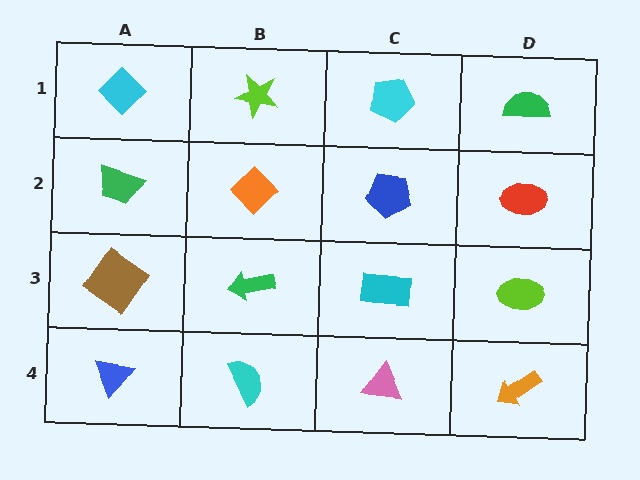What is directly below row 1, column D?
A red ellipse.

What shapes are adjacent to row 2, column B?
A lime star (row 1, column B), a green arrow (row 3, column B), a green trapezoid (row 2, column A), a blue pentagon (row 2, column C).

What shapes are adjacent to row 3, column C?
A blue pentagon (row 2, column C), a pink triangle (row 4, column C), a green arrow (row 3, column B), a lime ellipse (row 3, column D).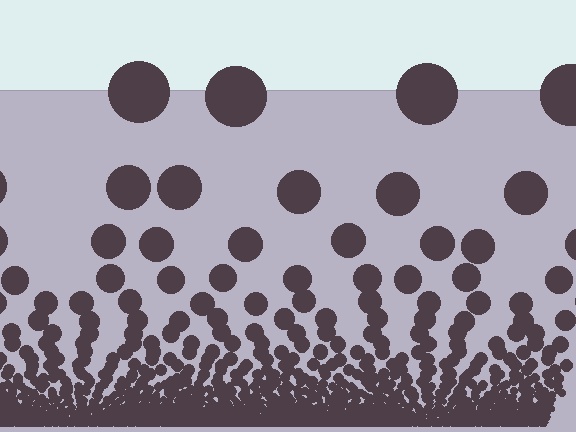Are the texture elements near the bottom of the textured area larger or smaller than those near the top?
Smaller. The gradient is inverted — elements near the bottom are smaller and denser.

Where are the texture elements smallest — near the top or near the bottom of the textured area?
Near the bottom.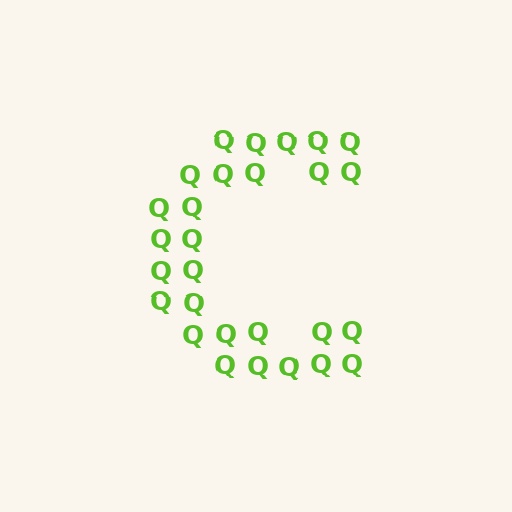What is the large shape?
The large shape is the letter C.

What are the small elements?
The small elements are letter Q's.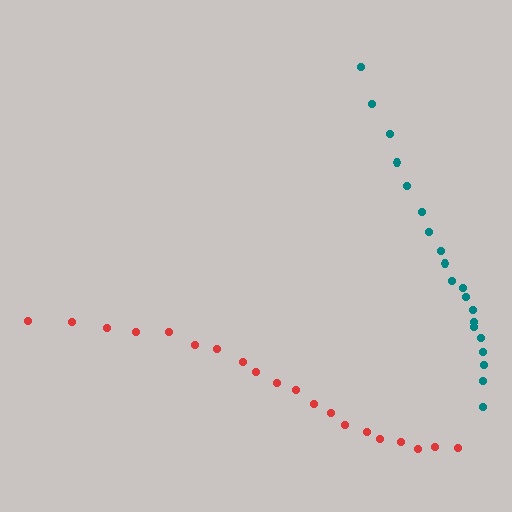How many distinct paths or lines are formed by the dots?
There are 2 distinct paths.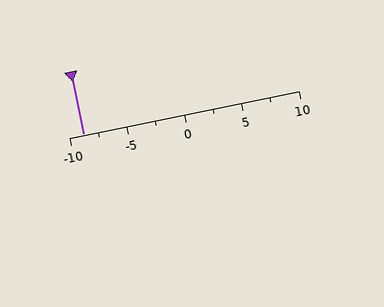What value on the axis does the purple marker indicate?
The marker indicates approximately -8.8.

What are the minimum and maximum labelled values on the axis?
The axis runs from -10 to 10.